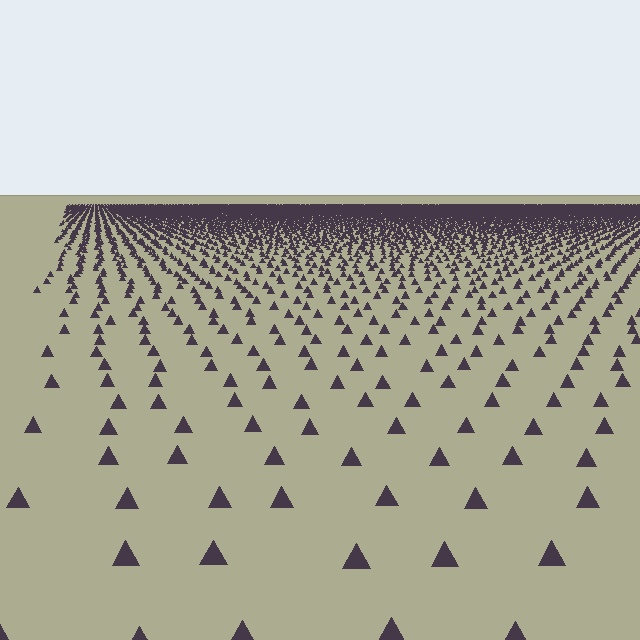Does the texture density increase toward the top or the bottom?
Density increases toward the top.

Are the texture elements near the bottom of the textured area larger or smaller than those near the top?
Larger. Near the bottom, elements are closer to the viewer and appear at a bigger on-screen size.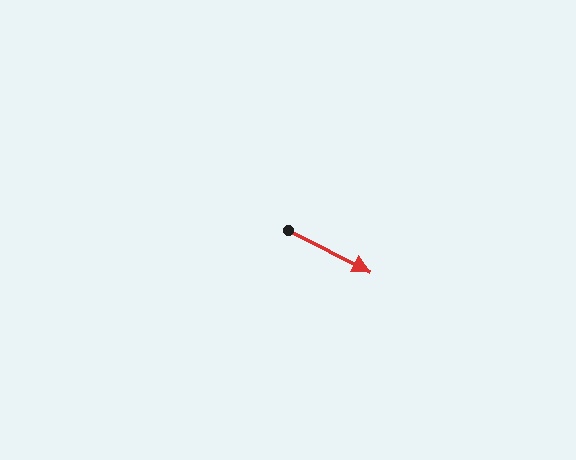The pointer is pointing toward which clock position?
Roughly 4 o'clock.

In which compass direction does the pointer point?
Southeast.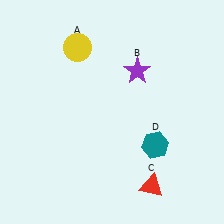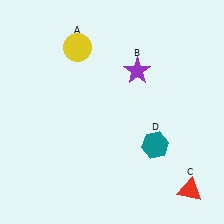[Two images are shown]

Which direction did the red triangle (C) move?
The red triangle (C) moved right.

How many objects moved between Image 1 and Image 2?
1 object moved between the two images.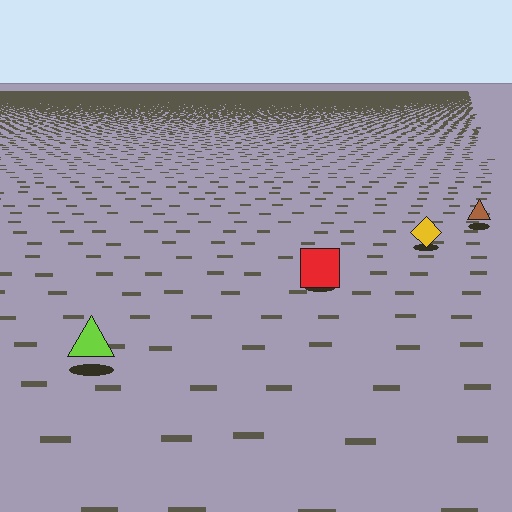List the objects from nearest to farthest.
From nearest to farthest: the lime triangle, the red square, the yellow diamond, the brown triangle.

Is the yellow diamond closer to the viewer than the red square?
No. The red square is closer — you can tell from the texture gradient: the ground texture is coarser near it.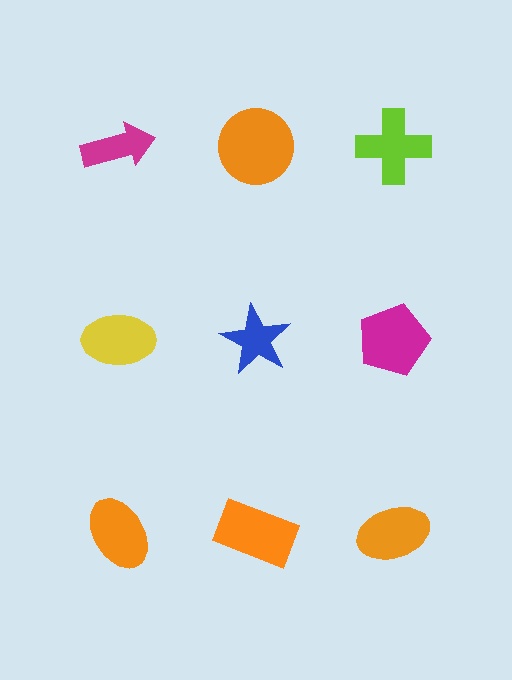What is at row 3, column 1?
An orange ellipse.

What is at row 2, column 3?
A magenta pentagon.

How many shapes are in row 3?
3 shapes.